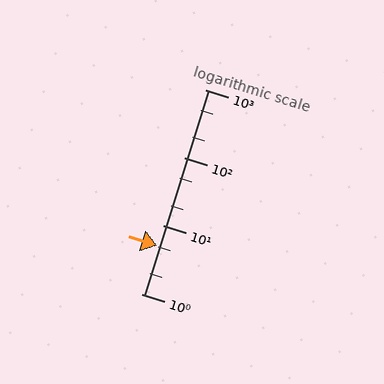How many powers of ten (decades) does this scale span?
The scale spans 3 decades, from 1 to 1000.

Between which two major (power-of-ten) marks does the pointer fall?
The pointer is between 1 and 10.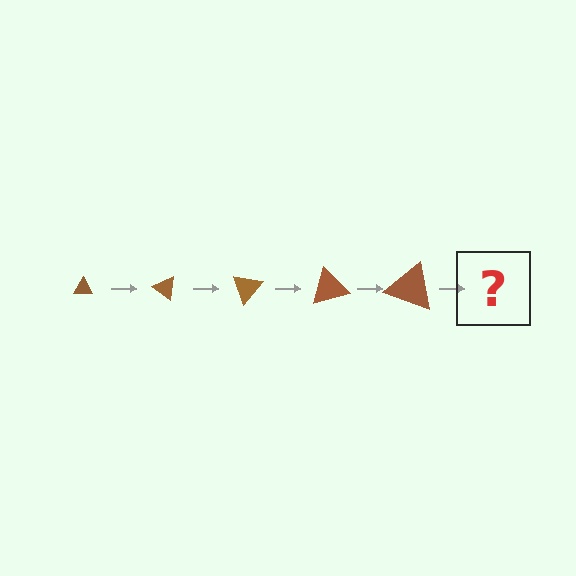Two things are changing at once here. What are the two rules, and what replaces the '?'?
The two rules are that the triangle grows larger each step and it rotates 35 degrees each step. The '?' should be a triangle, larger than the previous one and rotated 175 degrees from the start.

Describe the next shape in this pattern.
It should be a triangle, larger than the previous one and rotated 175 degrees from the start.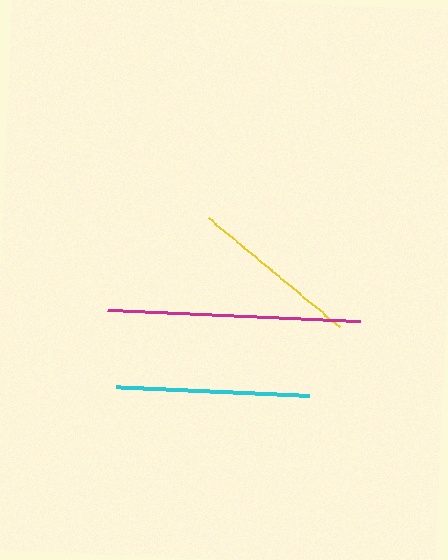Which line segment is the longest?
The magenta line is the longest at approximately 253 pixels.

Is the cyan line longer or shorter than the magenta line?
The magenta line is longer than the cyan line.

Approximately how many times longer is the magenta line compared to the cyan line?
The magenta line is approximately 1.3 times the length of the cyan line.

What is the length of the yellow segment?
The yellow segment is approximately 171 pixels long.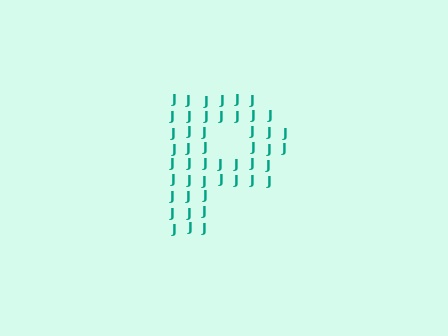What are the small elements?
The small elements are letter J's.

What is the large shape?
The large shape is the letter P.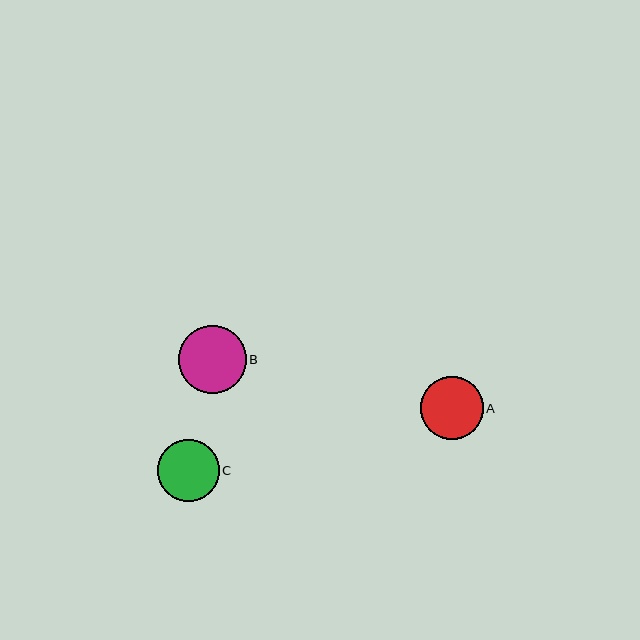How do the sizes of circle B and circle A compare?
Circle B and circle A are approximately the same size.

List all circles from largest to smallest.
From largest to smallest: B, A, C.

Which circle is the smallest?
Circle C is the smallest with a size of approximately 61 pixels.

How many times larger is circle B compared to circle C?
Circle B is approximately 1.1 times the size of circle C.